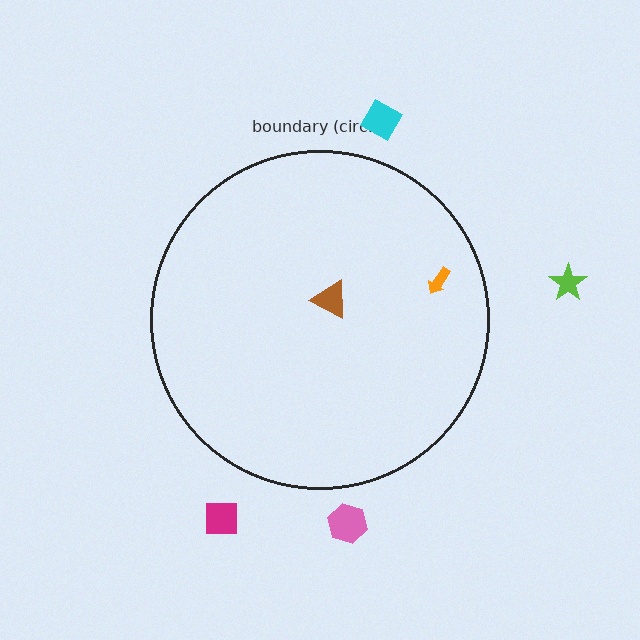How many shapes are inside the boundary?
2 inside, 4 outside.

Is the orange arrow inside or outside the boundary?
Inside.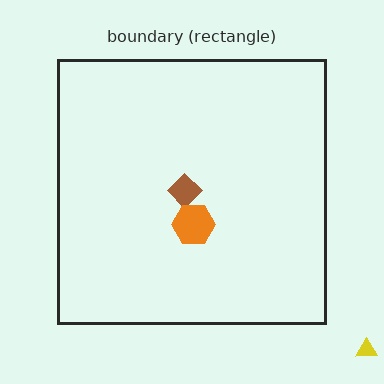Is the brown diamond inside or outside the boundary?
Inside.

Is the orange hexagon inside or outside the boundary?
Inside.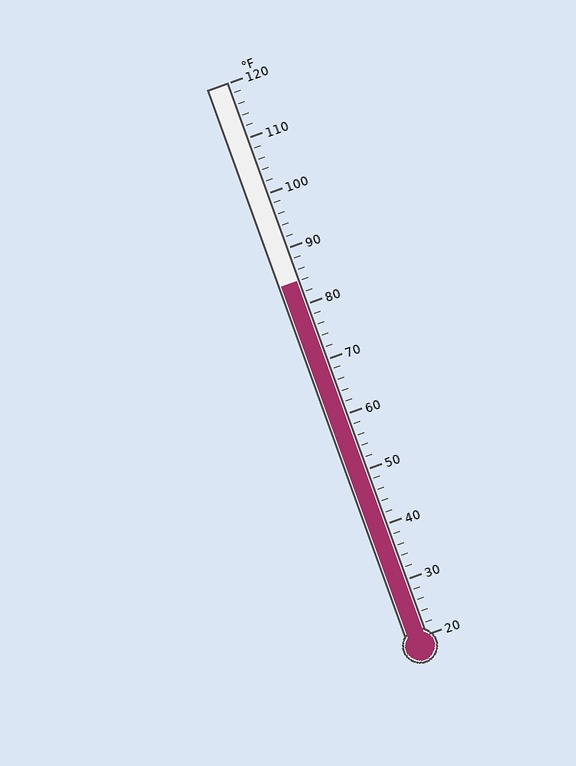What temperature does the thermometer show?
The thermometer shows approximately 84°F.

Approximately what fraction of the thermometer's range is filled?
The thermometer is filled to approximately 65% of its range.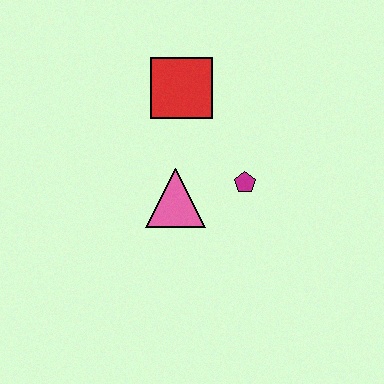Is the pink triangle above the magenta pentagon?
No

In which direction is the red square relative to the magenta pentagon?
The red square is above the magenta pentagon.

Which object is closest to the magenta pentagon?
The pink triangle is closest to the magenta pentagon.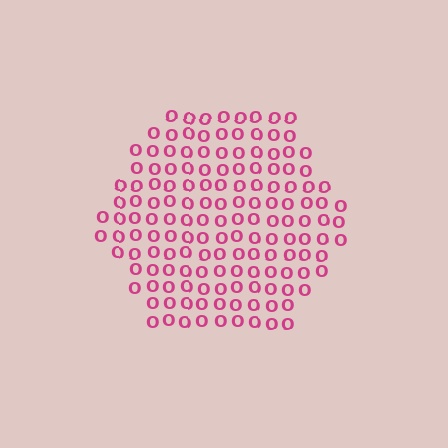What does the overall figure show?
The overall figure shows a hexagon.